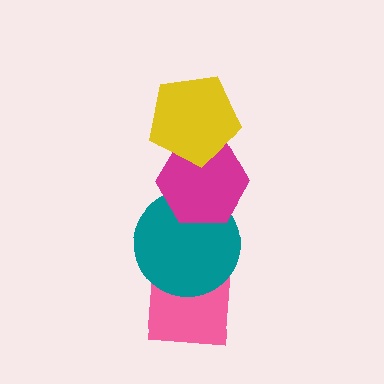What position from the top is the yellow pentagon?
The yellow pentagon is 1st from the top.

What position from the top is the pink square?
The pink square is 4th from the top.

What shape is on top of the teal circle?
The magenta hexagon is on top of the teal circle.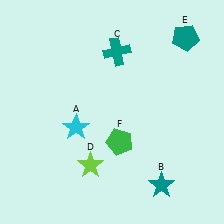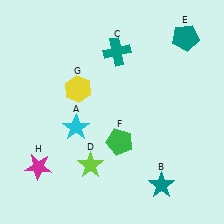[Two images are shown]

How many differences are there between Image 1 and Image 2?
There are 2 differences between the two images.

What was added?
A yellow hexagon (G), a magenta star (H) were added in Image 2.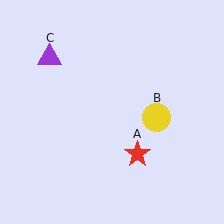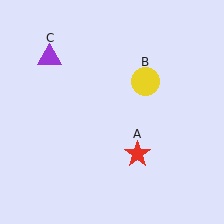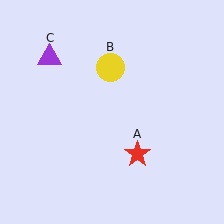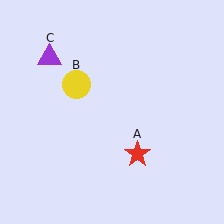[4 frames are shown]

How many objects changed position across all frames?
1 object changed position: yellow circle (object B).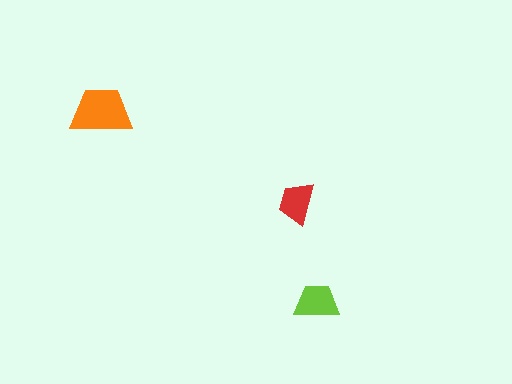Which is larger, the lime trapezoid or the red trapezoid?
The lime one.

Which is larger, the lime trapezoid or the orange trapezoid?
The orange one.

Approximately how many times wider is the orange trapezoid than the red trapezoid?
About 1.5 times wider.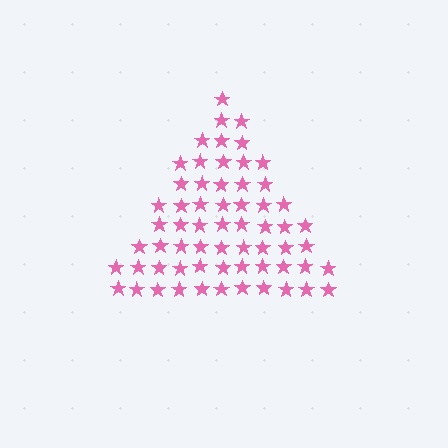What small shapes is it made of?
It is made of small stars.